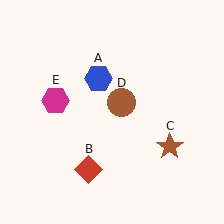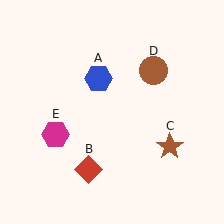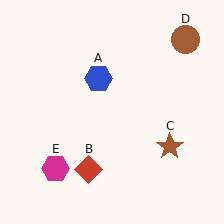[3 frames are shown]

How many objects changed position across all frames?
2 objects changed position: brown circle (object D), magenta hexagon (object E).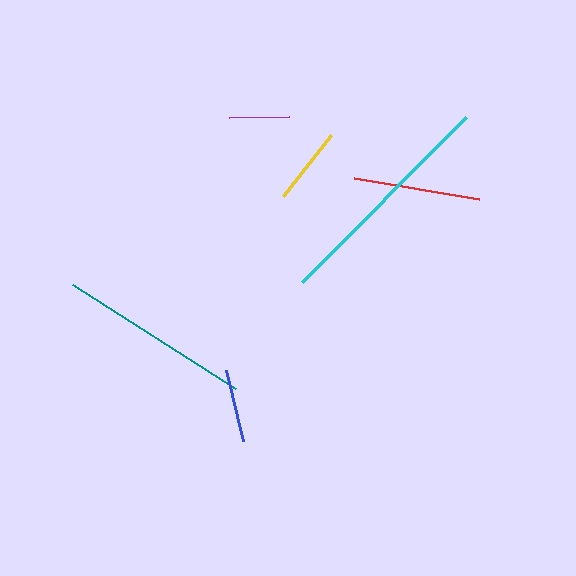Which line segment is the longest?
The cyan line is the longest at approximately 233 pixels.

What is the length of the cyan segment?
The cyan segment is approximately 233 pixels long.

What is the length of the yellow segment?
The yellow segment is approximately 78 pixels long.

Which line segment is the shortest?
The purple line is the shortest at approximately 60 pixels.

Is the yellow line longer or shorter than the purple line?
The yellow line is longer than the purple line.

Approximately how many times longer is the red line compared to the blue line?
The red line is approximately 1.7 times the length of the blue line.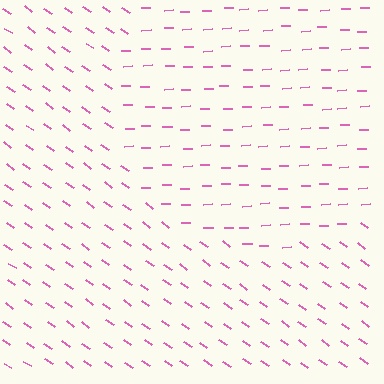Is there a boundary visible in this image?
Yes, there is a texture boundary formed by a change in line orientation.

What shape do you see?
I see a circle.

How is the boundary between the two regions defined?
The boundary is defined purely by a change in line orientation (approximately 37 degrees difference). All lines are the same color and thickness.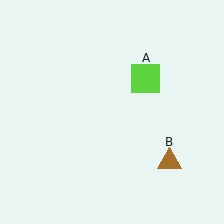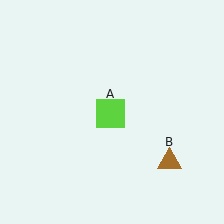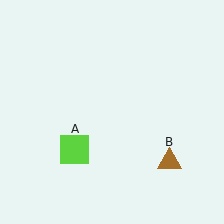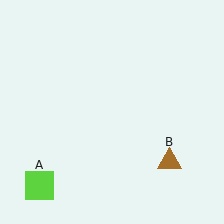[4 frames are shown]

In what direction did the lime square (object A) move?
The lime square (object A) moved down and to the left.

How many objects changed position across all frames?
1 object changed position: lime square (object A).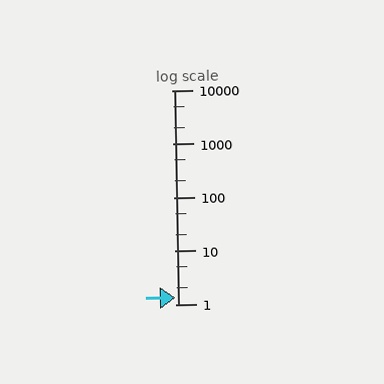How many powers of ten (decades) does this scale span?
The scale spans 4 decades, from 1 to 10000.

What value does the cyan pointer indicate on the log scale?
The pointer indicates approximately 1.3.